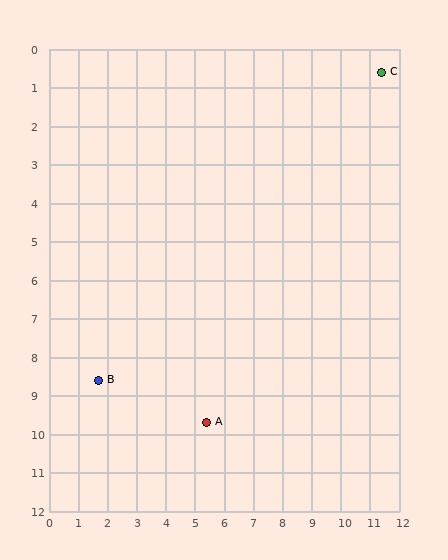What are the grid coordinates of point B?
Point B is at approximately (1.7, 8.6).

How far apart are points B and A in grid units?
Points B and A are about 3.9 grid units apart.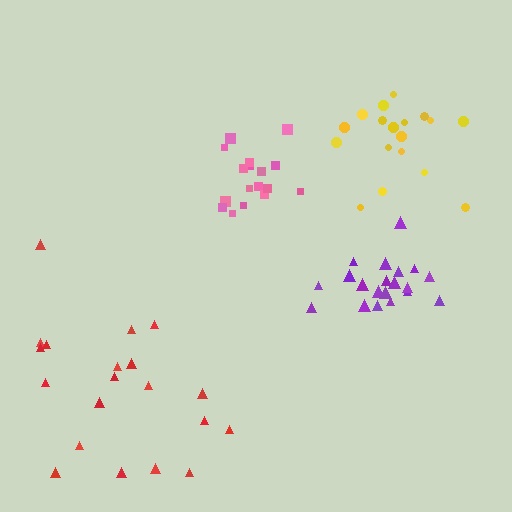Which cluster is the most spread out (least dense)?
Red.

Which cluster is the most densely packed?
Pink.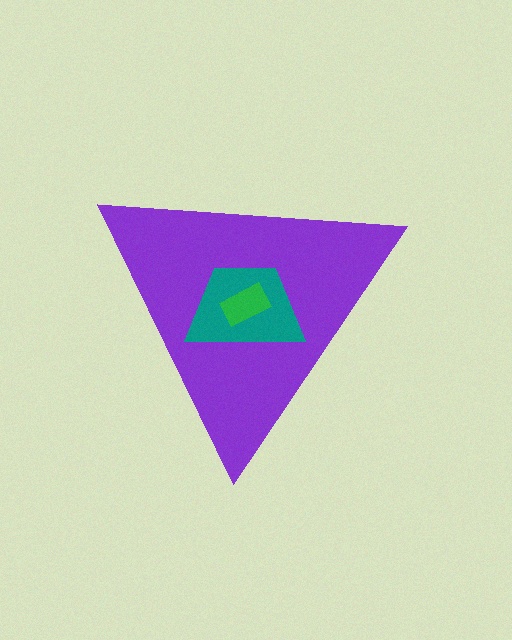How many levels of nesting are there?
3.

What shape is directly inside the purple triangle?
The teal trapezoid.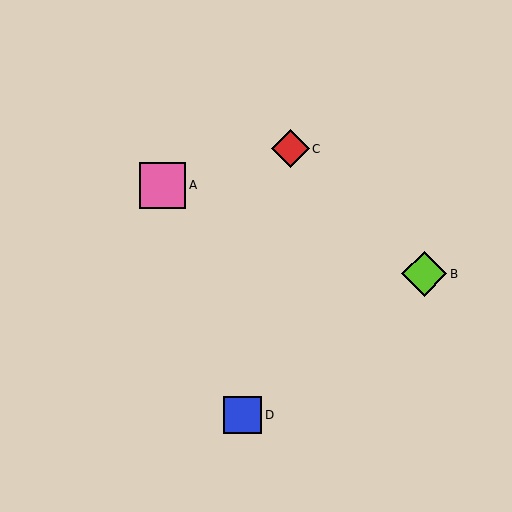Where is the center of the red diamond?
The center of the red diamond is at (290, 149).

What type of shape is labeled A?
Shape A is a pink square.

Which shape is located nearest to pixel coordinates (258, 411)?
The blue square (labeled D) at (243, 415) is nearest to that location.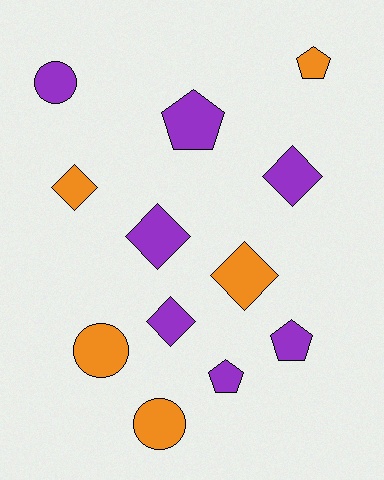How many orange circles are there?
There are 2 orange circles.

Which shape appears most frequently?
Diamond, with 5 objects.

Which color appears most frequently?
Purple, with 7 objects.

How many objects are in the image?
There are 12 objects.